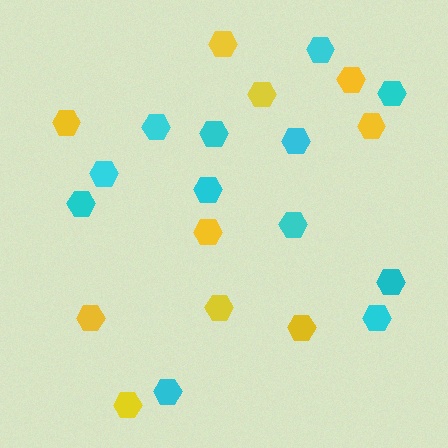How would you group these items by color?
There are 2 groups: one group of yellow hexagons (10) and one group of cyan hexagons (12).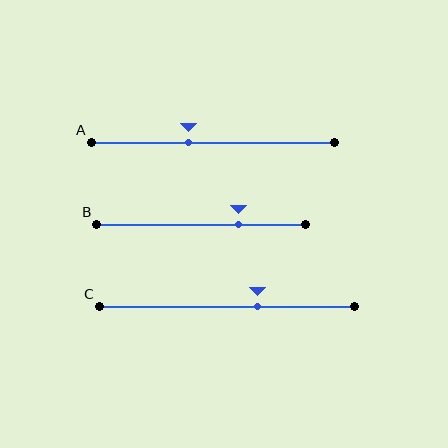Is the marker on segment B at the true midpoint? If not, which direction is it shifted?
No, the marker on segment B is shifted to the right by about 18% of the segment length.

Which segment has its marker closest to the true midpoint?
Segment A has its marker closest to the true midpoint.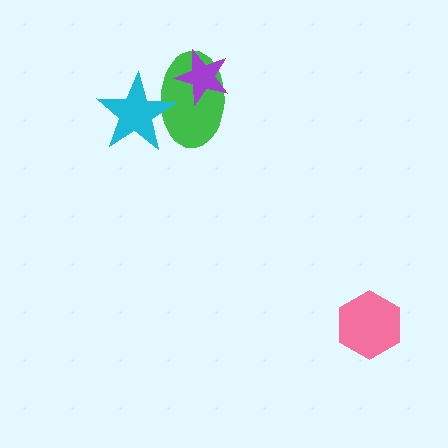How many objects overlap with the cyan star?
1 object overlaps with the cyan star.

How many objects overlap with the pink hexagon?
0 objects overlap with the pink hexagon.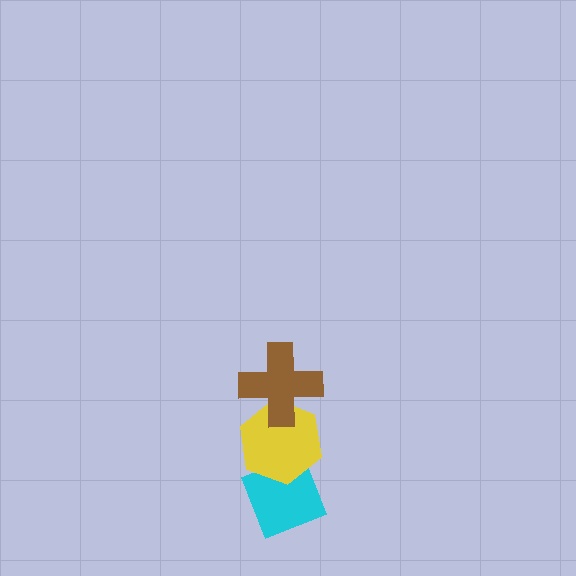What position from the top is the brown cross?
The brown cross is 1st from the top.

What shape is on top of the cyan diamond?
The yellow hexagon is on top of the cyan diamond.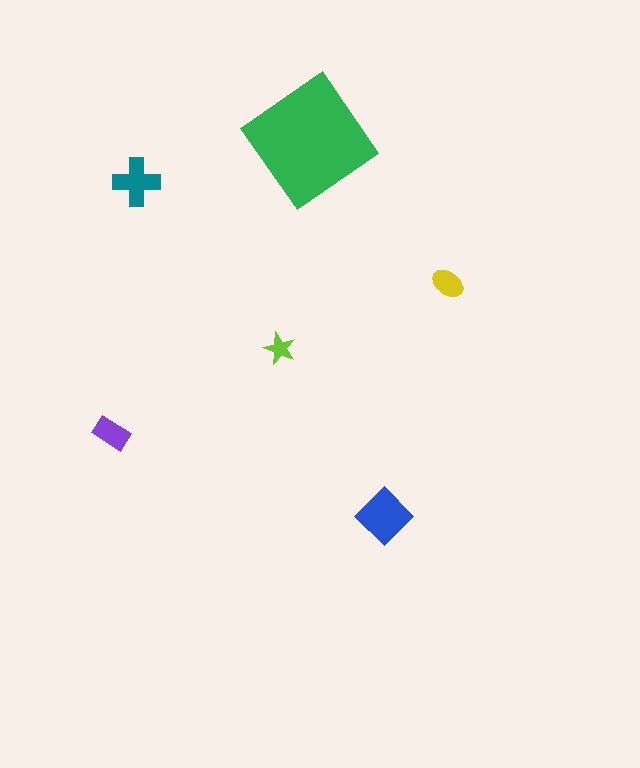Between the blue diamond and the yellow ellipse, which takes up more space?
The blue diamond.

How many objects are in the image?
There are 6 objects in the image.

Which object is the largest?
The green diamond.